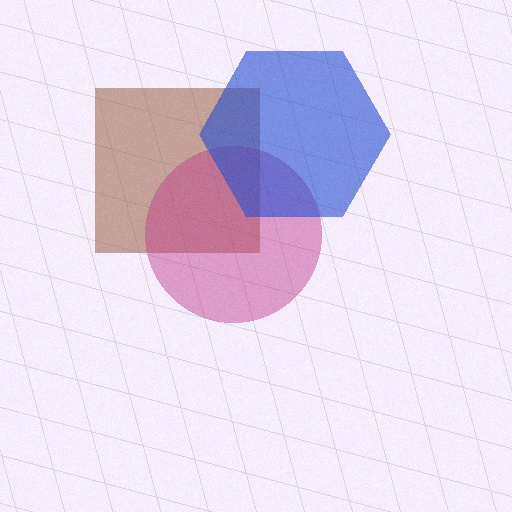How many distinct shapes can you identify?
There are 3 distinct shapes: a brown square, a magenta circle, a blue hexagon.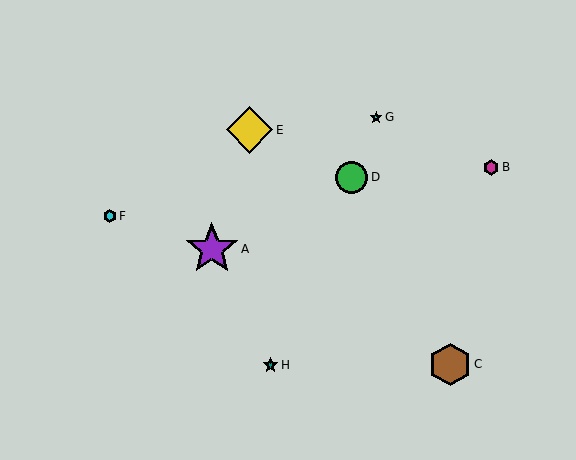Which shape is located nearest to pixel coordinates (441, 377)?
The brown hexagon (labeled C) at (450, 364) is nearest to that location.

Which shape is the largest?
The purple star (labeled A) is the largest.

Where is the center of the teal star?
The center of the teal star is at (270, 365).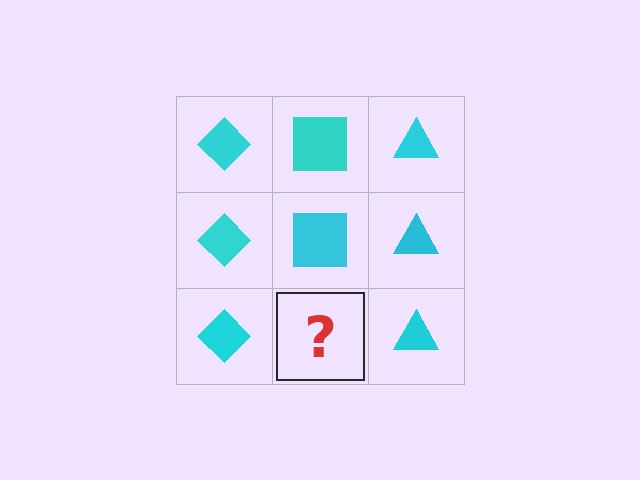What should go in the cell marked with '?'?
The missing cell should contain a cyan square.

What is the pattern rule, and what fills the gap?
The rule is that each column has a consistent shape. The gap should be filled with a cyan square.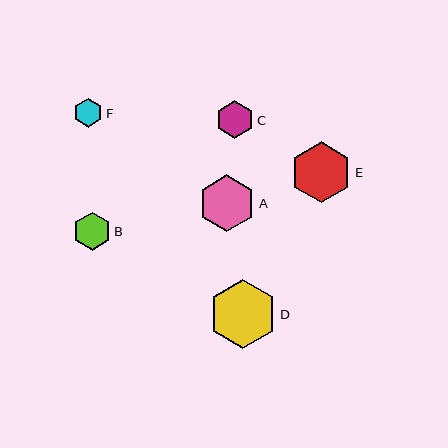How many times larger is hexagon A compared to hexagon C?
Hexagon A is approximately 1.5 times the size of hexagon C.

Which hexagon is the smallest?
Hexagon F is the smallest with a size of approximately 29 pixels.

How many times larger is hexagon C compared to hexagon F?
Hexagon C is approximately 1.3 times the size of hexagon F.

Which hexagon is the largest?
Hexagon D is the largest with a size of approximately 69 pixels.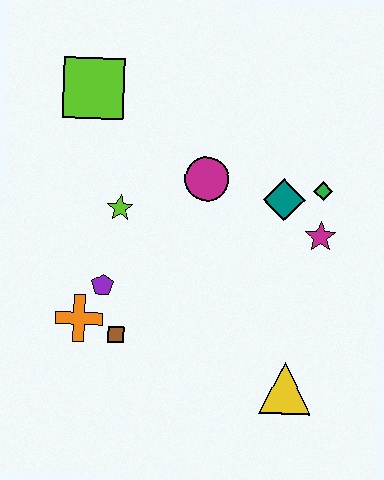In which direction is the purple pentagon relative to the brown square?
The purple pentagon is above the brown square.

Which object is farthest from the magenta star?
The lime square is farthest from the magenta star.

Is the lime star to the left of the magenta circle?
Yes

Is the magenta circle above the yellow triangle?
Yes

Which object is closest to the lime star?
The purple pentagon is closest to the lime star.